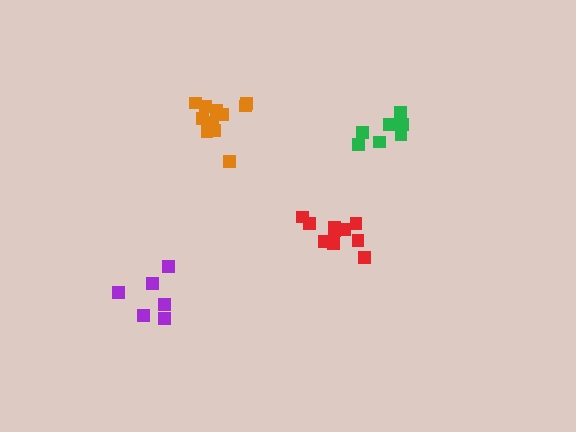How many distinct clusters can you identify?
There are 4 distinct clusters.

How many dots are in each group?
Group 1: 6 dots, Group 2: 7 dots, Group 3: 10 dots, Group 4: 12 dots (35 total).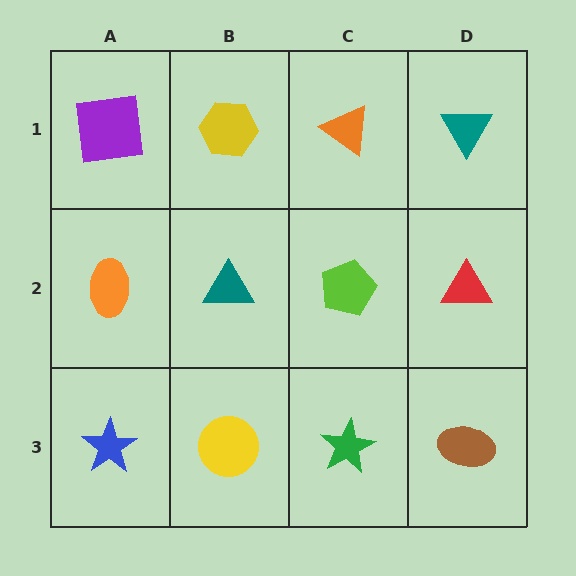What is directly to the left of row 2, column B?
An orange ellipse.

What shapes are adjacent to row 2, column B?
A yellow hexagon (row 1, column B), a yellow circle (row 3, column B), an orange ellipse (row 2, column A), a lime pentagon (row 2, column C).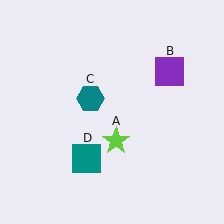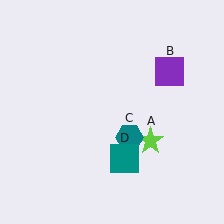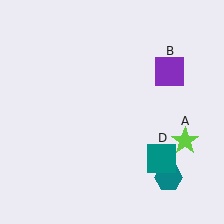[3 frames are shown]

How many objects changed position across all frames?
3 objects changed position: lime star (object A), teal hexagon (object C), teal square (object D).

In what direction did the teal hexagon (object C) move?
The teal hexagon (object C) moved down and to the right.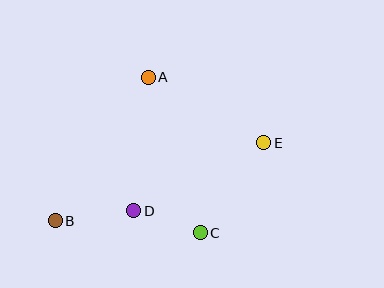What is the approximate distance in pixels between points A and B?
The distance between A and B is approximately 171 pixels.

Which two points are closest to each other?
Points C and D are closest to each other.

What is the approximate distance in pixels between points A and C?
The distance between A and C is approximately 164 pixels.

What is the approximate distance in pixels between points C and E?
The distance between C and E is approximately 110 pixels.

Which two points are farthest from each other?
Points B and E are farthest from each other.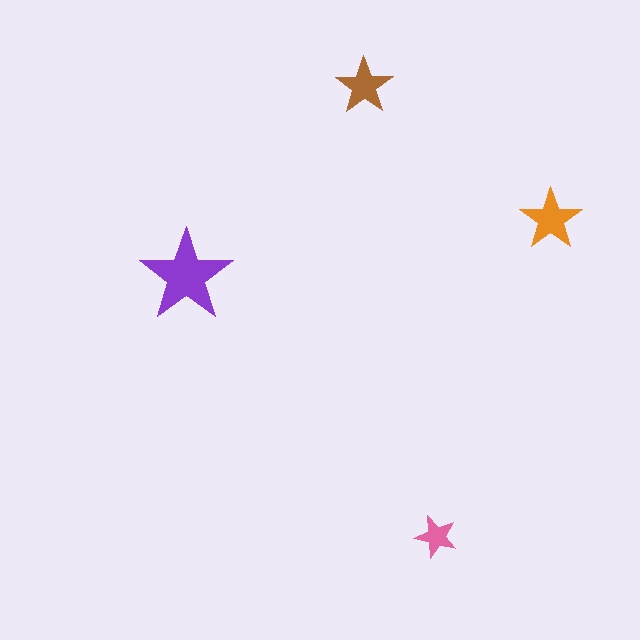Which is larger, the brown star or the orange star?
The orange one.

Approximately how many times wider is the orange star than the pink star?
About 1.5 times wider.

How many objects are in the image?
There are 4 objects in the image.